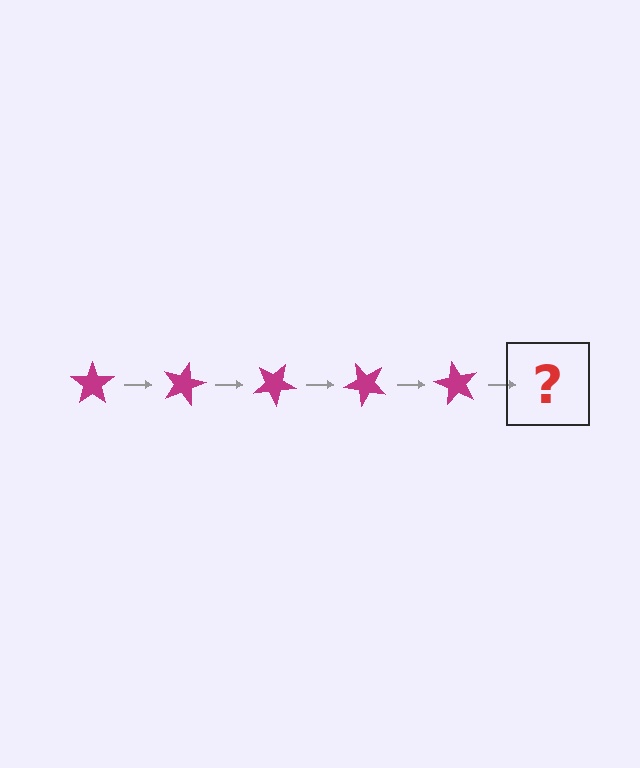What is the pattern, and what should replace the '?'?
The pattern is that the star rotates 15 degrees each step. The '?' should be a magenta star rotated 75 degrees.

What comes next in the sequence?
The next element should be a magenta star rotated 75 degrees.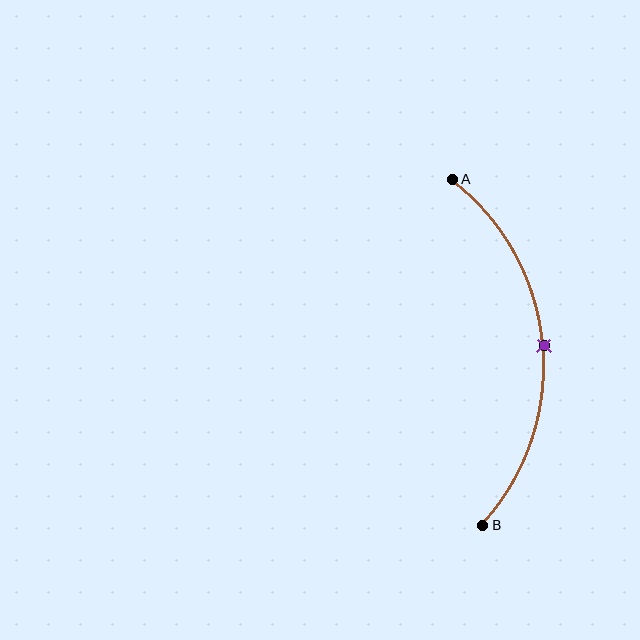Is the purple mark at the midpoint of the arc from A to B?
Yes. The purple mark lies on the arc at equal arc-length from both A and B — it is the arc midpoint.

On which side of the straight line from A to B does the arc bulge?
The arc bulges to the right of the straight line connecting A and B.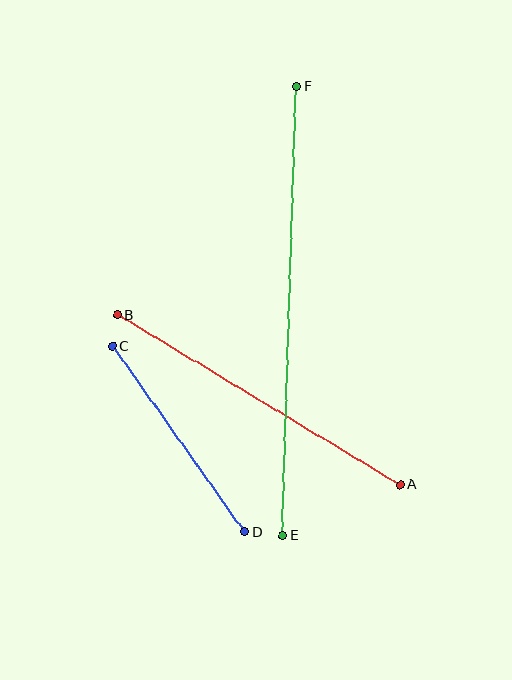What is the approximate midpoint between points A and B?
The midpoint is at approximately (259, 400) pixels.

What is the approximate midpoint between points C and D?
The midpoint is at approximately (178, 439) pixels.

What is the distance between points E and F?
The distance is approximately 450 pixels.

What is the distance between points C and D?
The distance is approximately 228 pixels.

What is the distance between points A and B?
The distance is approximately 329 pixels.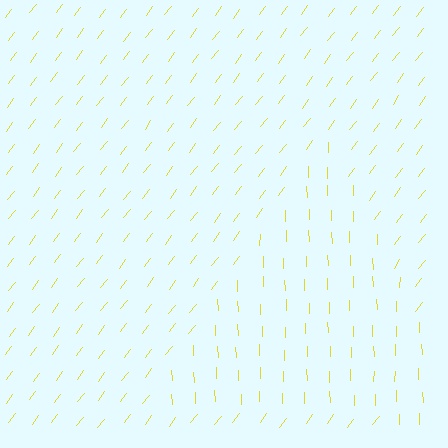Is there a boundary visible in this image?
Yes, there is a texture boundary formed by a change in line orientation.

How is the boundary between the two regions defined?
The boundary is defined purely by a change in line orientation (approximately 38 degrees difference). All lines are the same color and thickness.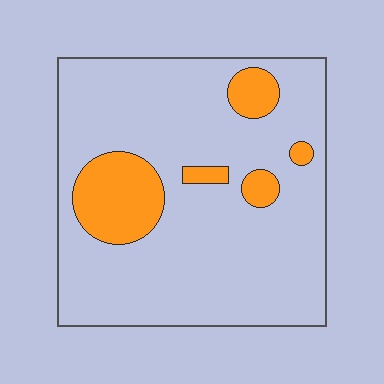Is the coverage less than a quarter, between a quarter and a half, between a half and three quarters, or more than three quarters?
Less than a quarter.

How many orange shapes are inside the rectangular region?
5.